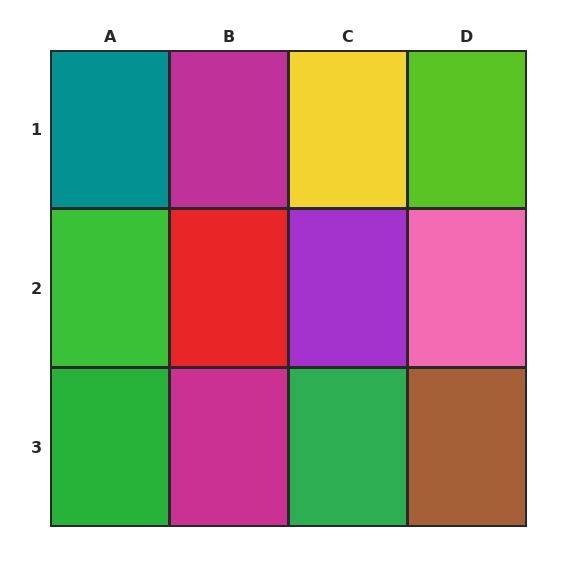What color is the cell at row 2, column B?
Red.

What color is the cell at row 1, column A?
Teal.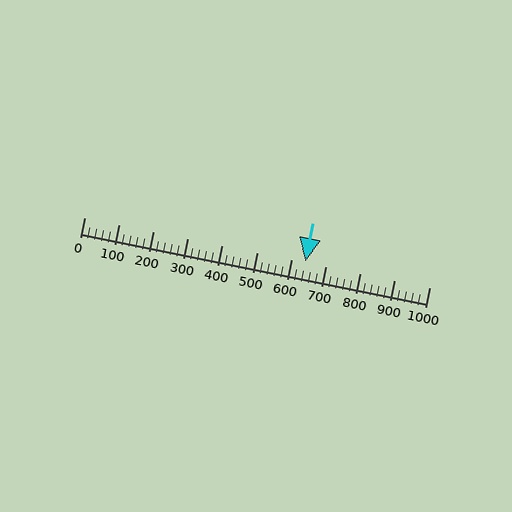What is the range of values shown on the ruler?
The ruler shows values from 0 to 1000.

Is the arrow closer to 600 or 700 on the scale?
The arrow is closer to 600.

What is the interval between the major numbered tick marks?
The major tick marks are spaced 100 units apart.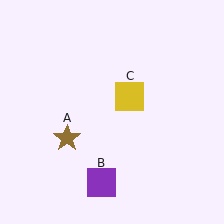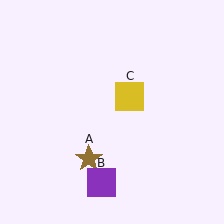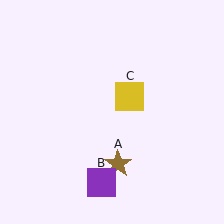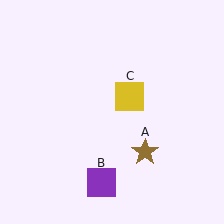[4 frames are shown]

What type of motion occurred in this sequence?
The brown star (object A) rotated counterclockwise around the center of the scene.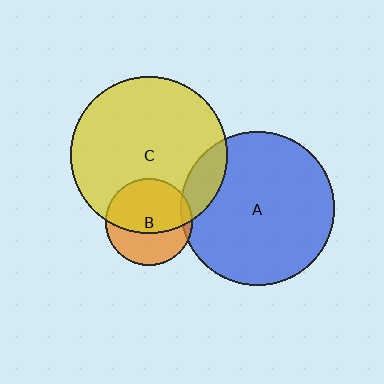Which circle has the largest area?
Circle C (yellow).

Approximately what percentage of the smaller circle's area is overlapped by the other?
Approximately 5%.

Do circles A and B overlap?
Yes.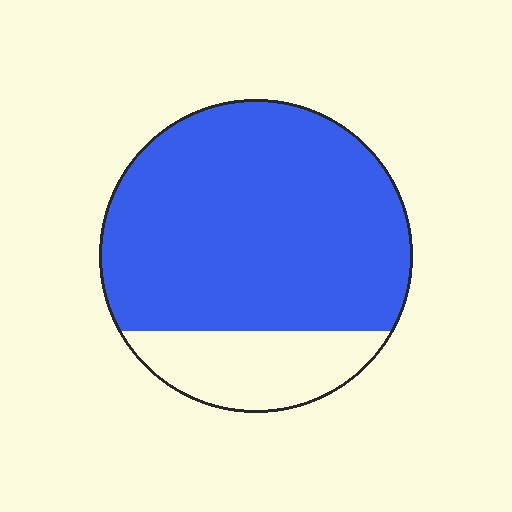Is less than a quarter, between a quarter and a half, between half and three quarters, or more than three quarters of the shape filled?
More than three quarters.